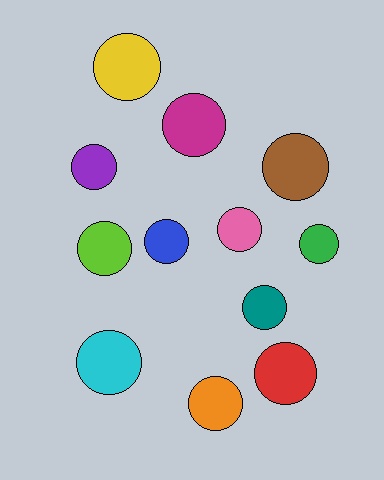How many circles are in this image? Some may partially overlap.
There are 12 circles.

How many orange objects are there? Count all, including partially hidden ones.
There is 1 orange object.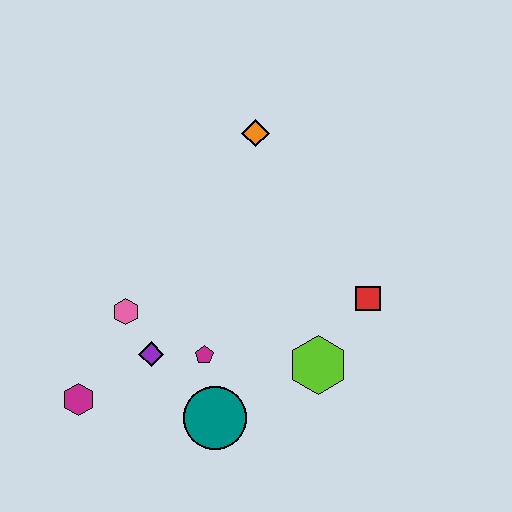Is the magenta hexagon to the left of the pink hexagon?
Yes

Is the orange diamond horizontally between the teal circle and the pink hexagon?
No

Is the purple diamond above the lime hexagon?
Yes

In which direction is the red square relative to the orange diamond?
The red square is below the orange diamond.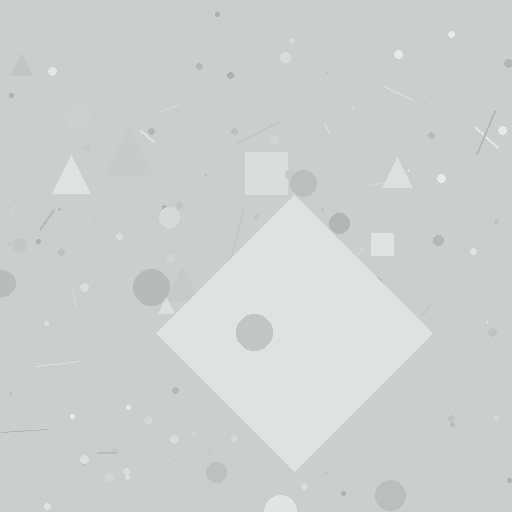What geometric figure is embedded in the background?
A diamond is embedded in the background.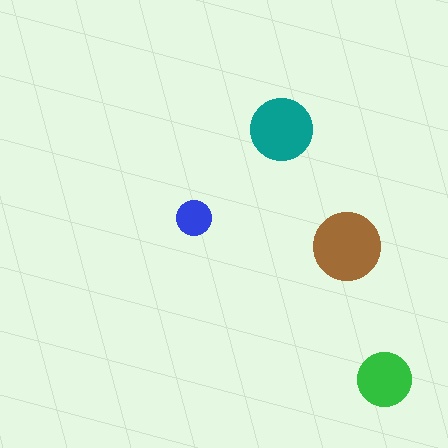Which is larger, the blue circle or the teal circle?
The teal one.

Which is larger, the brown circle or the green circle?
The brown one.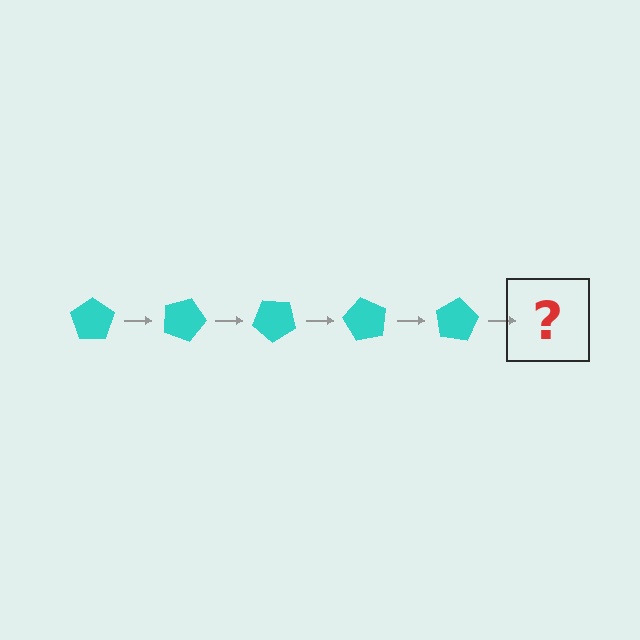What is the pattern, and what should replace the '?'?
The pattern is that the pentagon rotates 20 degrees each step. The '?' should be a cyan pentagon rotated 100 degrees.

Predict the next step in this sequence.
The next step is a cyan pentagon rotated 100 degrees.